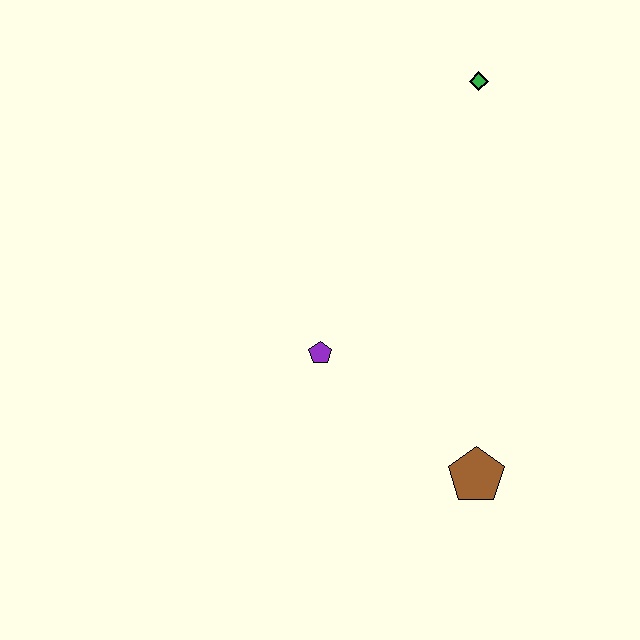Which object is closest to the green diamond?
The purple pentagon is closest to the green diamond.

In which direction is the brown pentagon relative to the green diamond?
The brown pentagon is below the green diamond.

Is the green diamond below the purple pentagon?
No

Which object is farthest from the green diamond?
The brown pentagon is farthest from the green diamond.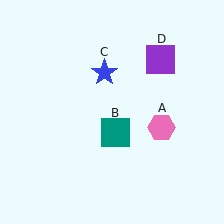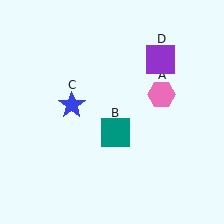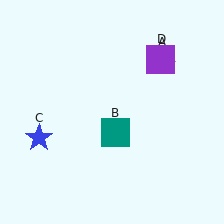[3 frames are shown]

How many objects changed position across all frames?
2 objects changed position: pink hexagon (object A), blue star (object C).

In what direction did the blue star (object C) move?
The blue star (object C) moved down and to the left.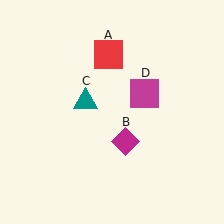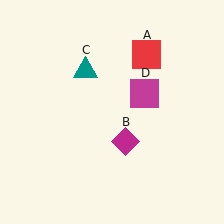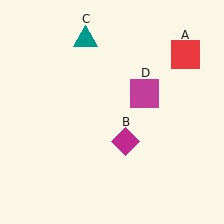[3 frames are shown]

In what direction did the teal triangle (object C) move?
The teal triangle (object C) moved up.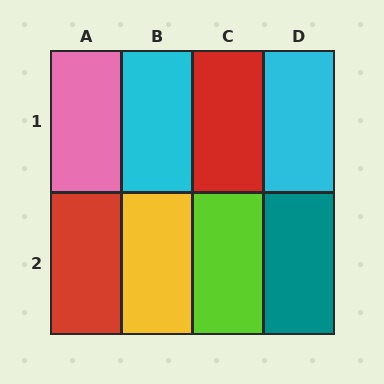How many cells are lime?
1 cell is lime.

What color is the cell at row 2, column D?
Teal.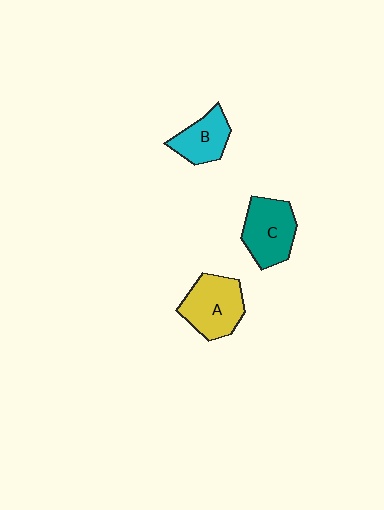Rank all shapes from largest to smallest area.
From largest to smallest: A (yellow), C (teal), B (cyan).